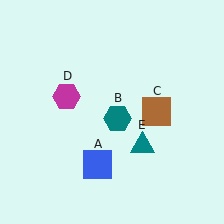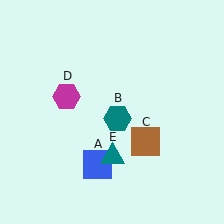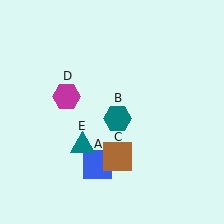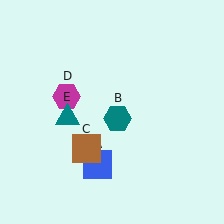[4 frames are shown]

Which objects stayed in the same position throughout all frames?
Blue square (object A) and teal hexagon (object B) and magenta hexagon (object D) remained stationary.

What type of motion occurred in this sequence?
The brown square (object C), teal triangle (object E) rotated clockwise around the center of the scene.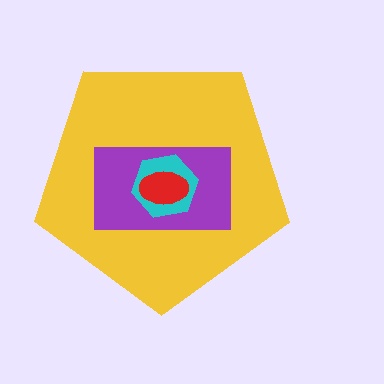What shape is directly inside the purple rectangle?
The cyan hexagon.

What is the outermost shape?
The yellow pentagon.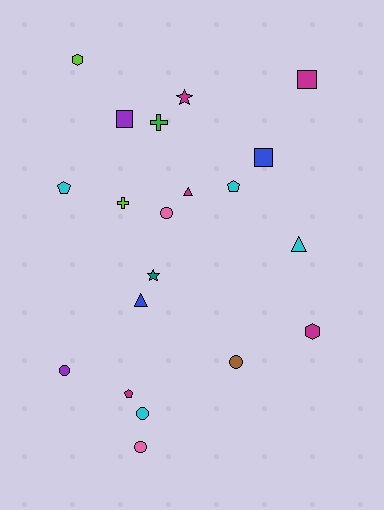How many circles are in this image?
There are 5 circles.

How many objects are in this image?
There are 20 objects.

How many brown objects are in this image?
There is 1 brown object.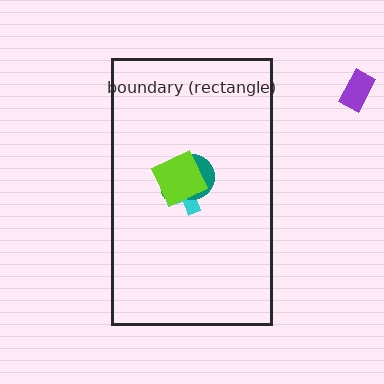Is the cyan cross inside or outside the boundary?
Inside.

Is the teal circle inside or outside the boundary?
Inside.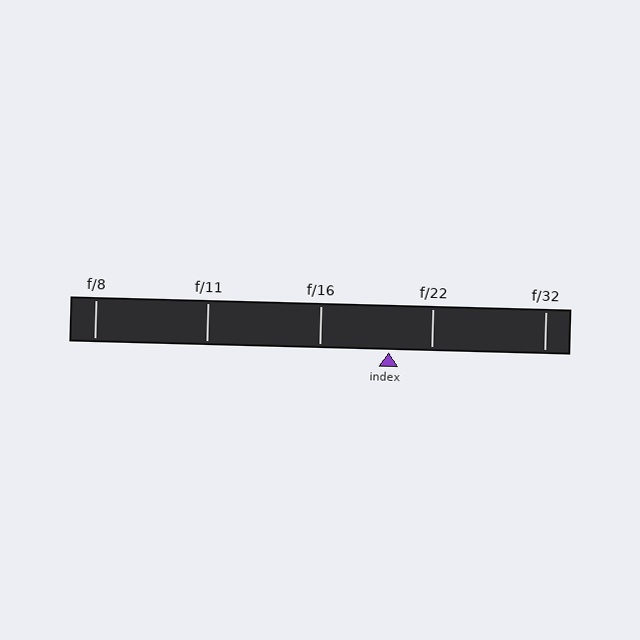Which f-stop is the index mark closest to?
The index mark is closest to f/22.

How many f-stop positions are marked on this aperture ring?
There are 5 f-stop positions marked.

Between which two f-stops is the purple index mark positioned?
The index mark is between f/16 and f/22.